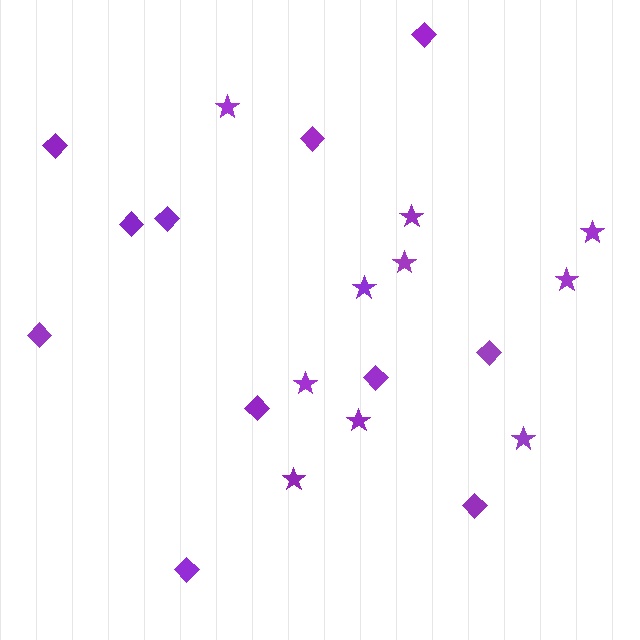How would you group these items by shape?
There are 2 groups: one group of stars (10) and one group of diamonds (11).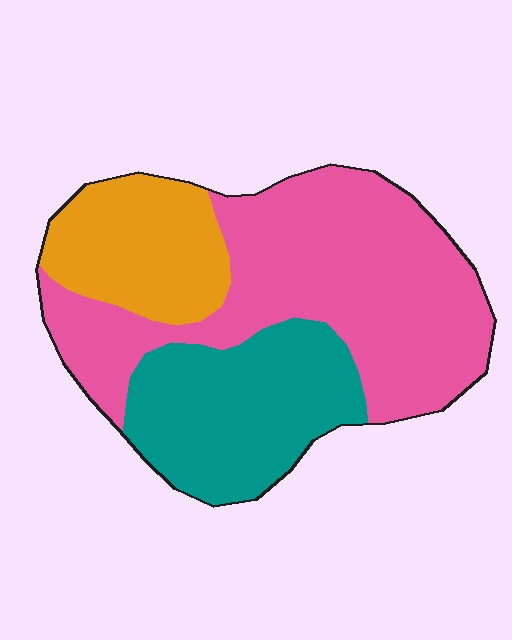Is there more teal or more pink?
Pink.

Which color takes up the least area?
Orange, at roughly 20%.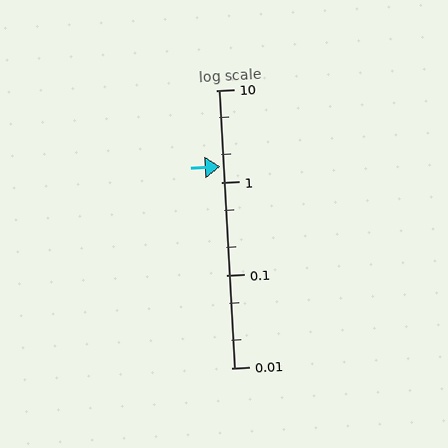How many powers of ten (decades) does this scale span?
The scale spans 3 decades, from 0.01 to 10.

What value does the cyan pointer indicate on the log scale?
The pointer indicates approximately 1.5.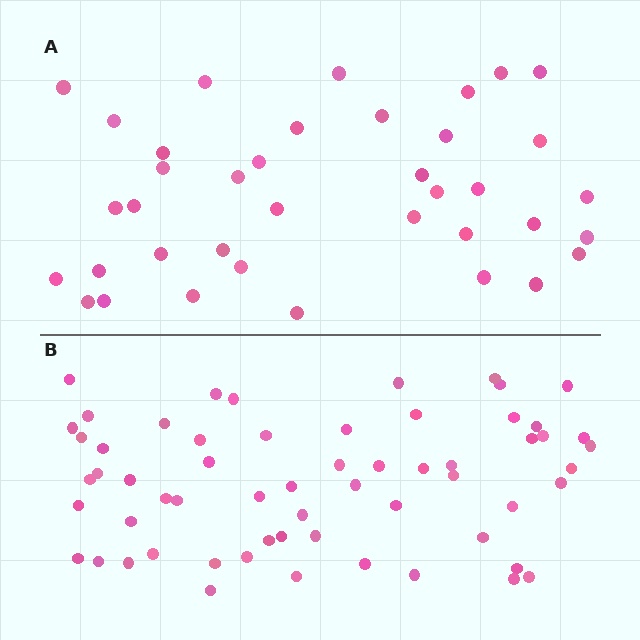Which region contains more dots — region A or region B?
Region B (the bottom region) has more dots.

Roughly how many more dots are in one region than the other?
Region B has approximately 20 more dots than region A.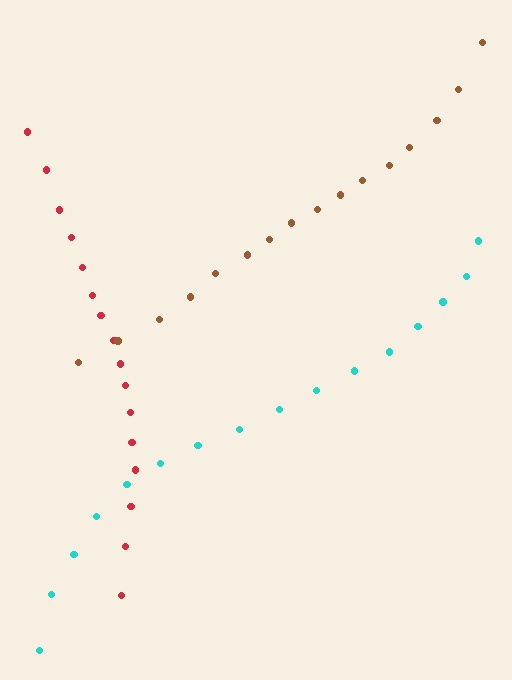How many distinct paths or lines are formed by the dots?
There are 3 distinct paths.